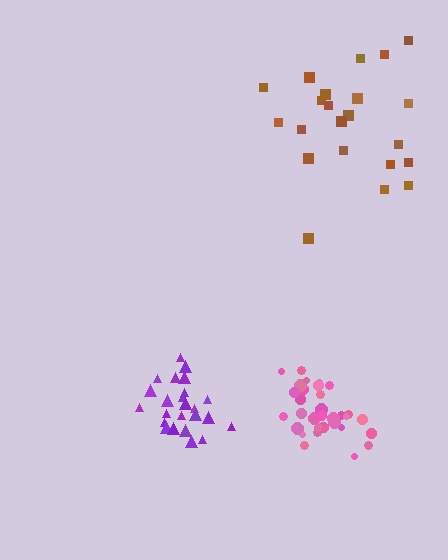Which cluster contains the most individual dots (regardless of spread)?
Pink (33).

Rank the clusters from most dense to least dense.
pink, purple, brown.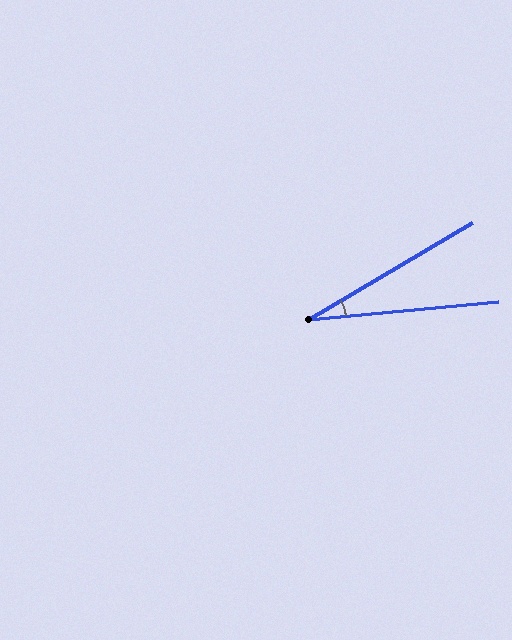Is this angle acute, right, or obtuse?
It is acute.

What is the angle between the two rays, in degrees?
Approximately 25 degrees.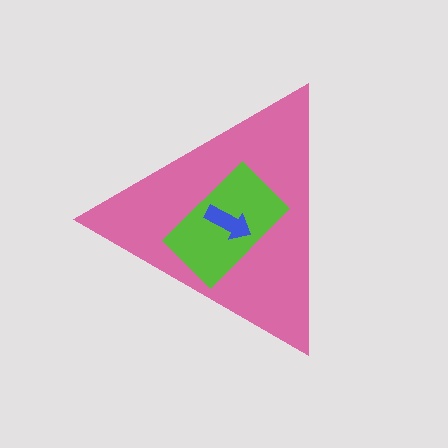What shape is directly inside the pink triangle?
The lime rectangle.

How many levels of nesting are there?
3.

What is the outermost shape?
The pink triangle.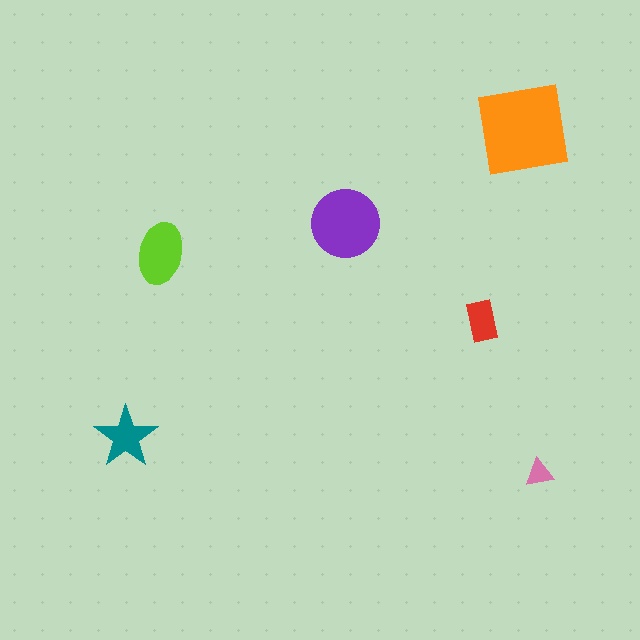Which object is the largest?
The orange square.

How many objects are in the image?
There are 6 objects in the image.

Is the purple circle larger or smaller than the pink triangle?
Larger.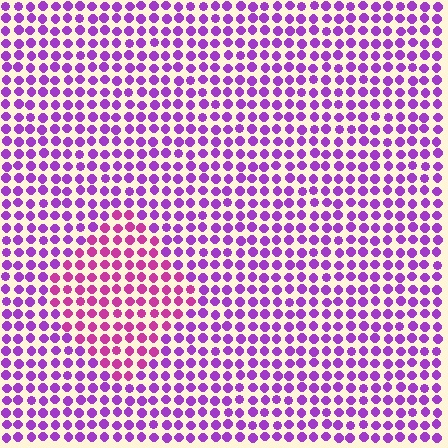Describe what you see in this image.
The image is filled with small purple elements in a uniform arrangement. A diamond-shaped region is visible where the elements are tinted to a slightly different hue, forming a subtle color boundary.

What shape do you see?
I see a diamond.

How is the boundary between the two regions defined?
The boundary is defined purely by a slight shift in hue (about 33 degrees). Spacing, size, and orientation are identical on both sides.